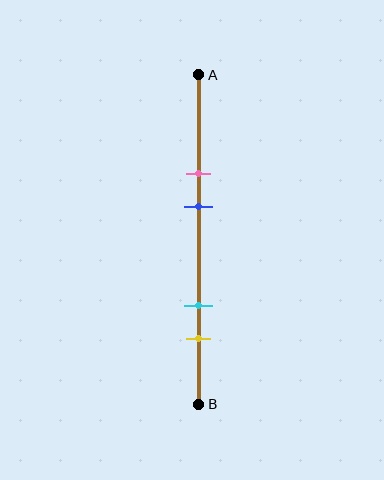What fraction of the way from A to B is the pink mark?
The pink mark is approximately 30% (0.3) of the way from A to B.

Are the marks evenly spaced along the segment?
No, the marks are not evenly spaced.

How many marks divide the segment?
There are 4 marks dividing the segment.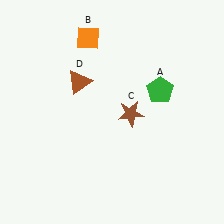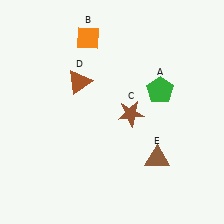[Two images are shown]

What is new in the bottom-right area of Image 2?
A brown triangle (E) was added in the bottom-right area of Image 2.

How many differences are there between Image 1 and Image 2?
There is 1 difference between the two images.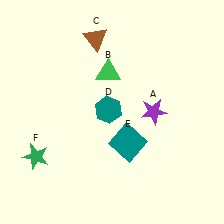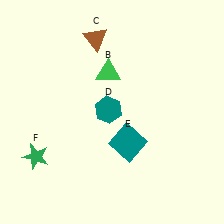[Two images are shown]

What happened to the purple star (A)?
The purple star (A) was removed in Image 2. It was in the top-right area of Image 1.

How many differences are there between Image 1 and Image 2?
There is 1 difference between the two images.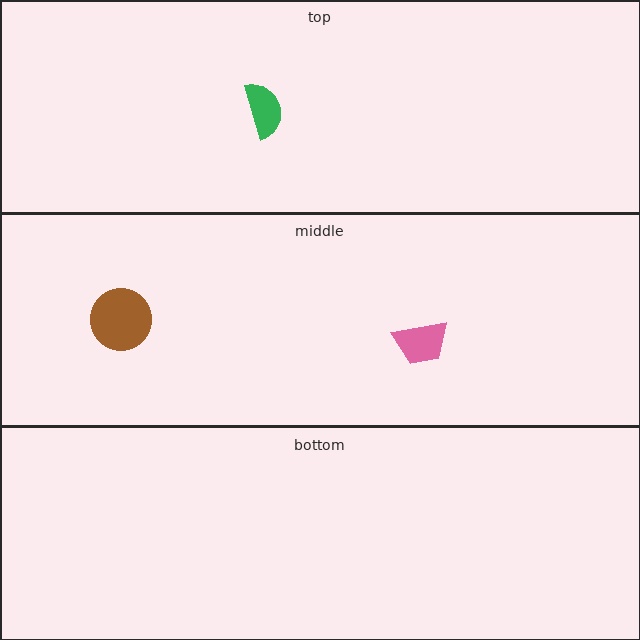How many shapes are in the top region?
1.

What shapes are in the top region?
The green semicircle.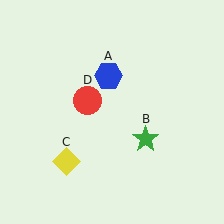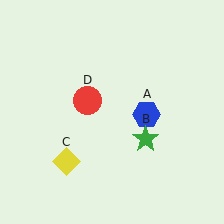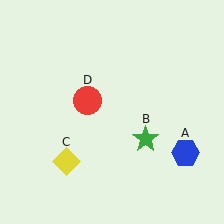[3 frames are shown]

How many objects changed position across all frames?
1 object changed position: blue hexagon (object A).